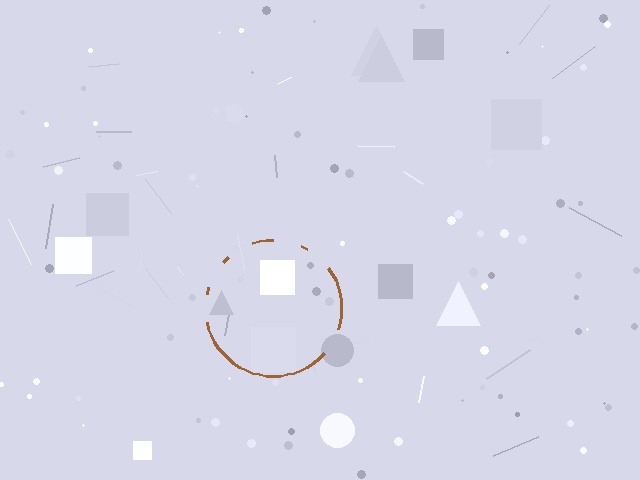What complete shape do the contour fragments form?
The contour fragments form a circle.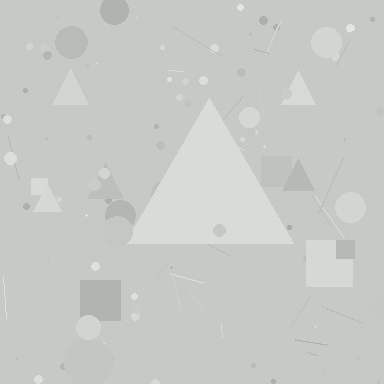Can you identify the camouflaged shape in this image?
The camouflaged shape is a triangle.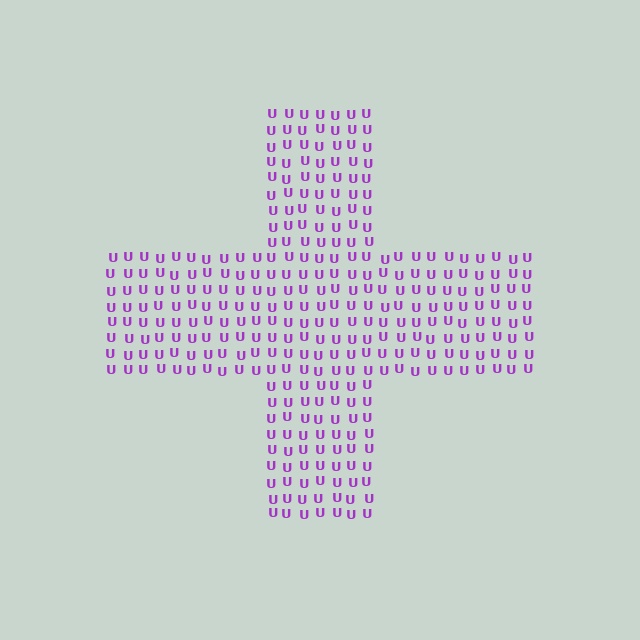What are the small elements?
The small elements are letter U's.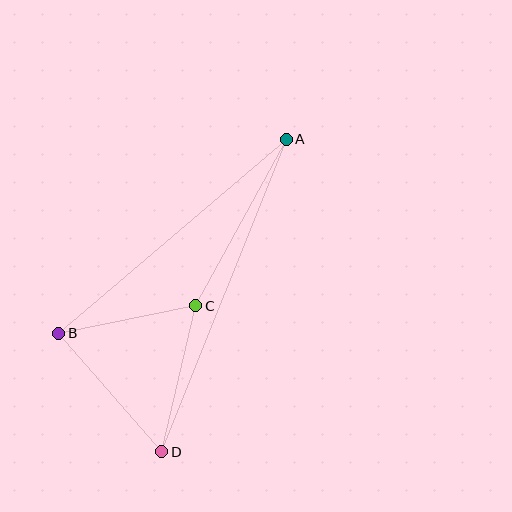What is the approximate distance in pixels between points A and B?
The distance between A and B is approximately 299 pixels.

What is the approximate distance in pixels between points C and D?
The distance between C and D is approximately 150 pixels.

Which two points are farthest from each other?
Points A and D are farthest from each other.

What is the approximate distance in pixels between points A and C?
The distance between A and C is approximately 189 pixels.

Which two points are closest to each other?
Points B and C are closest to each other.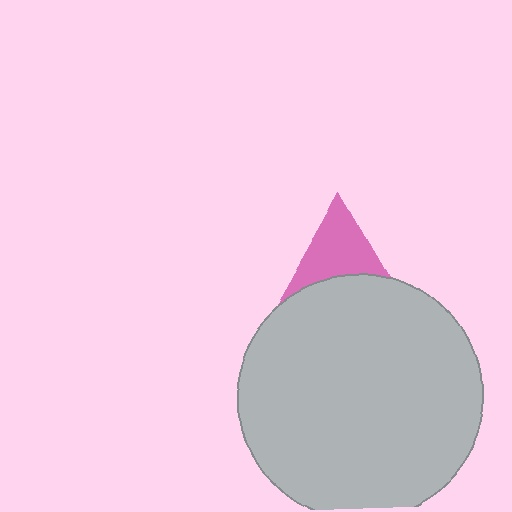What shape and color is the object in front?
The object in front is a light gray circle.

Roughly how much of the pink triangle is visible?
About half of it is visible (roughly 57%).